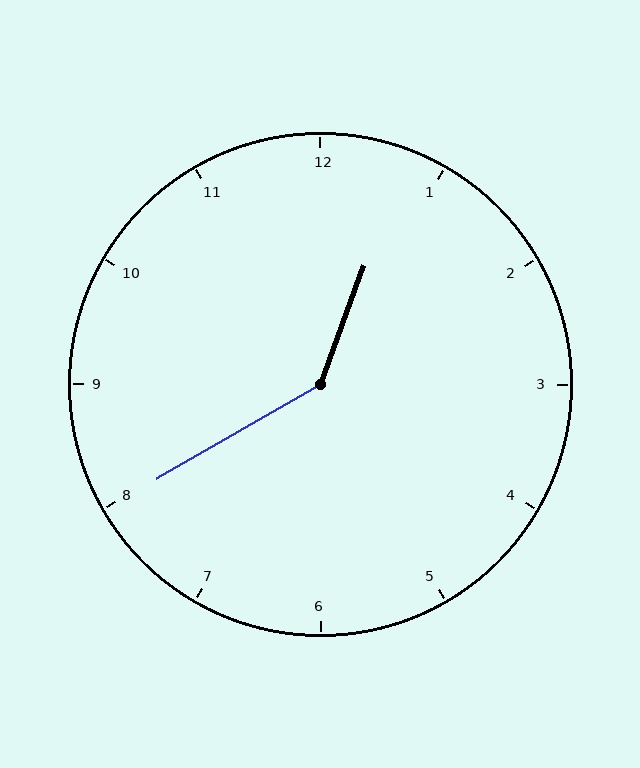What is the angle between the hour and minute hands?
Approximately 140 degrees.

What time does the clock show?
12:40.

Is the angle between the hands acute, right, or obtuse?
It is obtuse.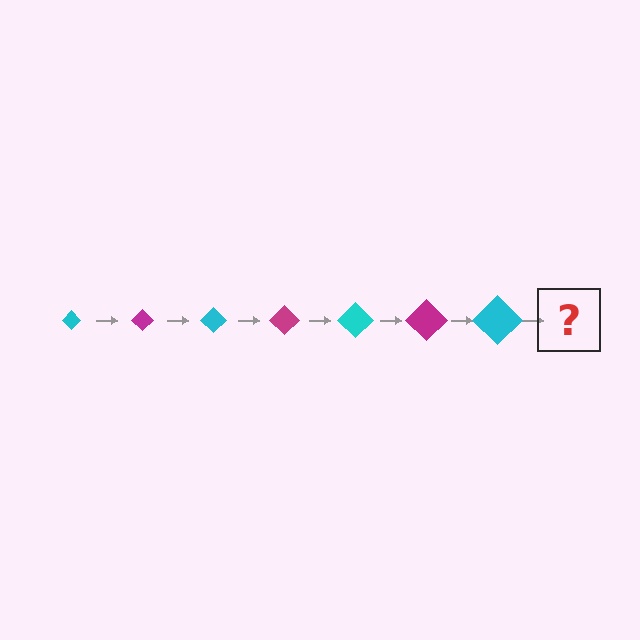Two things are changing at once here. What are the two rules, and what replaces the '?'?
The two rules are that the diamond grows larger each step and the color cycles through cyan and magenta. The '?' should be a magenta diamond, larger than the previous one.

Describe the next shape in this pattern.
It should be a magenta diamond, larger than the previous one.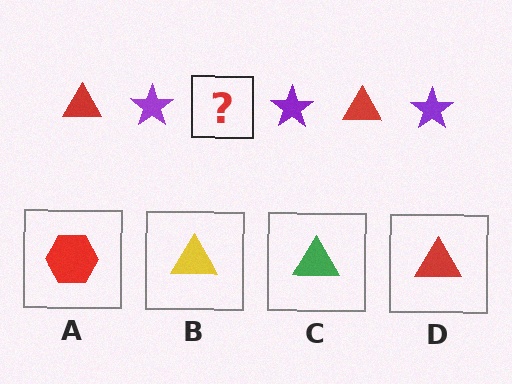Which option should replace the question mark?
Option D.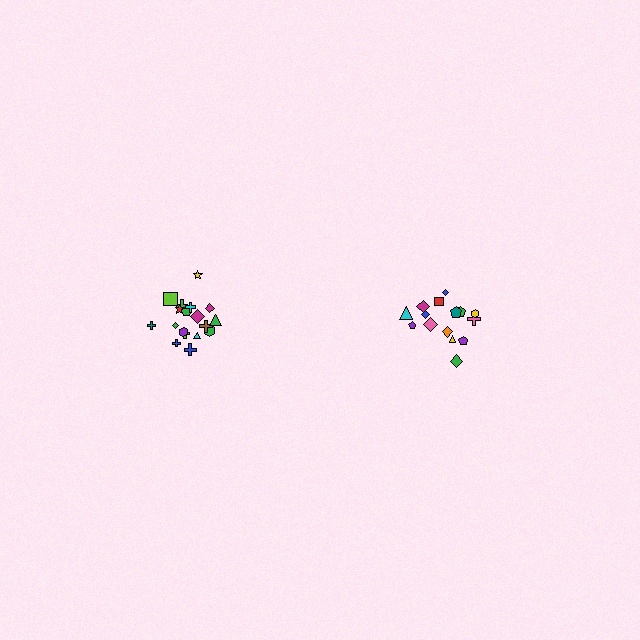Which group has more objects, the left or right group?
The left group.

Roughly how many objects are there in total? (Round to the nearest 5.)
Roughly 35 objects in total.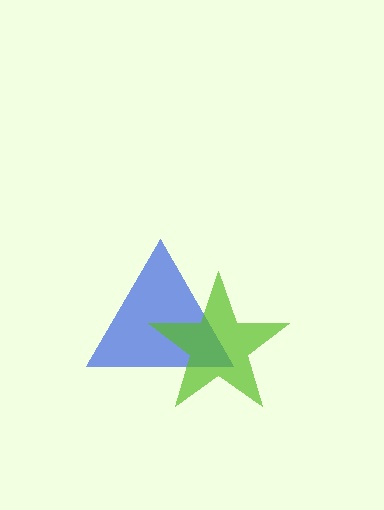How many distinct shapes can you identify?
There are 2 distinct shapes: a blue triangle, a lime star.